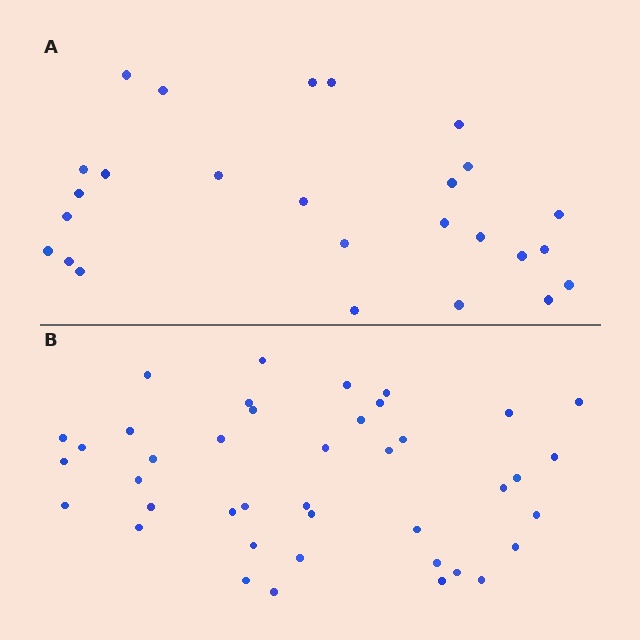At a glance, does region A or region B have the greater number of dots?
Region B (the bottom region) has more dots.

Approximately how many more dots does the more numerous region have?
Region B has approximately 15 more dots than region A.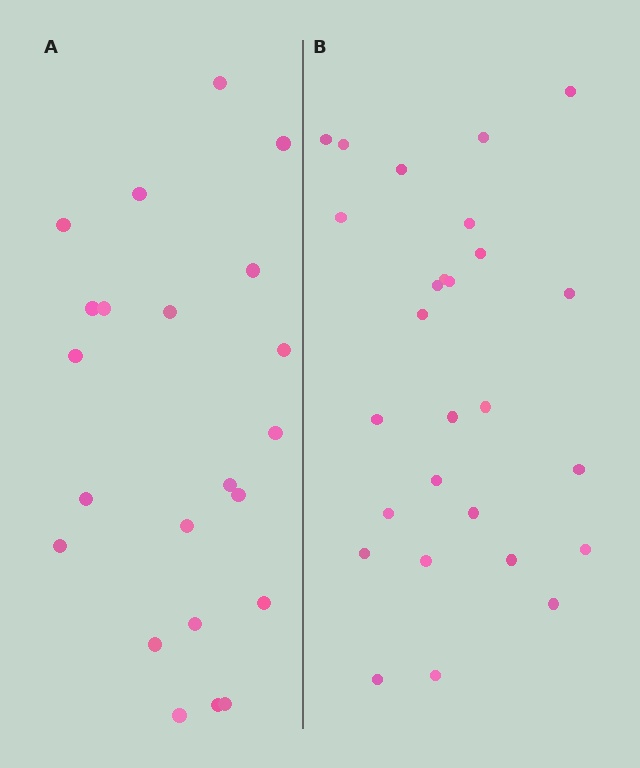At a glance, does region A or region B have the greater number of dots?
Region B (the right region) has more dots.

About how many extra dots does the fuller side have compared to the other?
Region B has about 5 more dots than region A.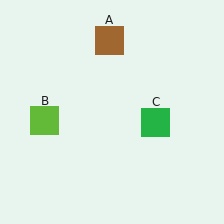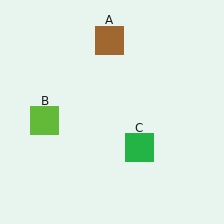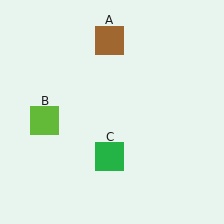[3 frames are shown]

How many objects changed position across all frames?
1 object changed position: green square (object C).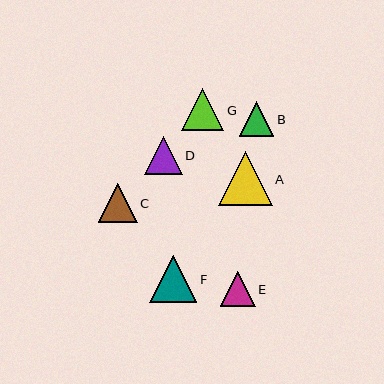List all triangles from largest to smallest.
From largest to smallest: A, F, G, C, D, E, B.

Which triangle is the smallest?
Triangle B is the smallest with a size of approximately 35 pixels.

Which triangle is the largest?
Triangle A is the largest with a size of approximately 54 pixels.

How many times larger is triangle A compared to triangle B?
Triangle A is approximately 1.5 times the size of triangle B.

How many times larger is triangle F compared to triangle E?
Triangle F is approximately 1.3 times the size of triangle E.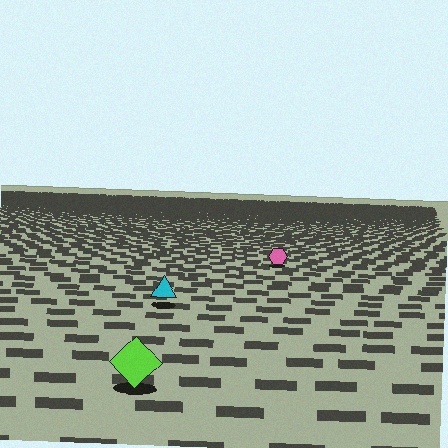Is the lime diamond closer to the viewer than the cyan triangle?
Yes. The lime diamond is closer — you can tell from the texture gradient: the ground texture is coarser near it.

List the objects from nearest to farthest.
From nearest to farthest: the lime diamond, the cyan triangle, the pink hexagon.